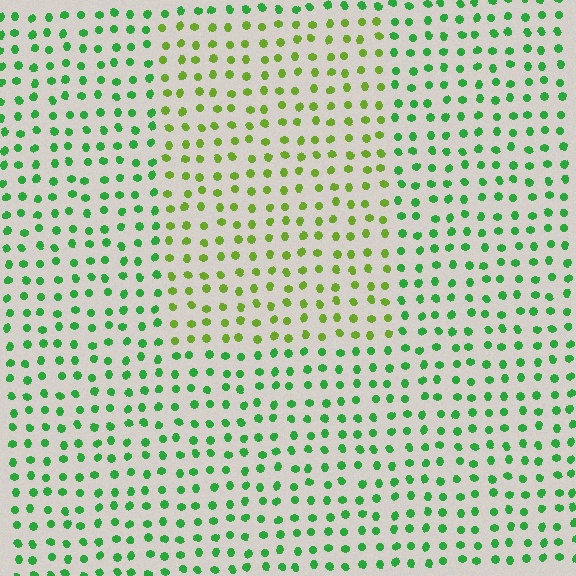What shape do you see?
I see a rectangle.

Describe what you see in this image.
The image is filled with small green elements in a uniform arrangement. A rectangle-shaped region is visible where the elements are tinted to a slightly different hue, forming a subtle color boundary.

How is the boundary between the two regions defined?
The boundary is defined purely by a slight shift in hue (about 39 degrees). Spacing, size, and orientation are identical on both sides.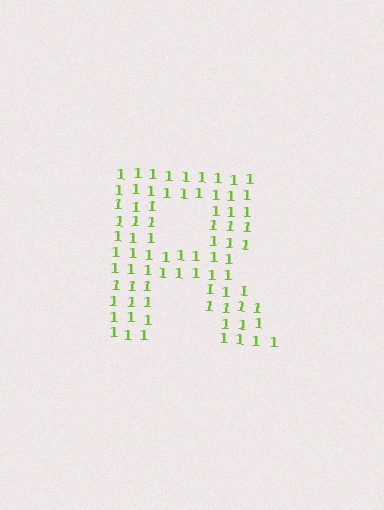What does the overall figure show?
The overall figure shows the letter R.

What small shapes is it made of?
It is made of small digit 1's.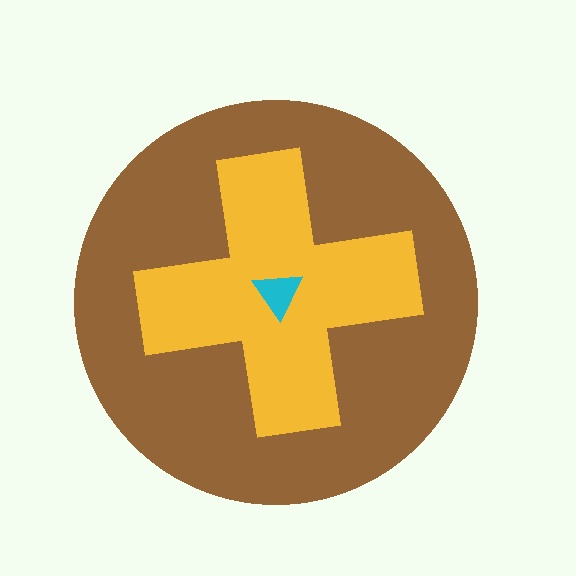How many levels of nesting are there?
3.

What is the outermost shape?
The brown circle.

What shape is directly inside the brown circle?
The yellow cross.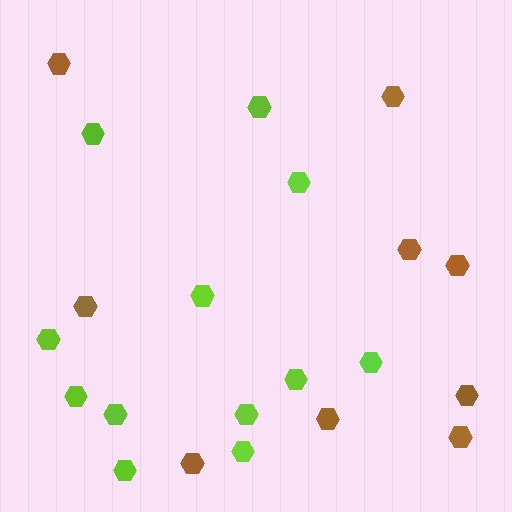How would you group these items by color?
There are 2 groups: one group of brown hexagons (9) and one group of lime hexagons (12).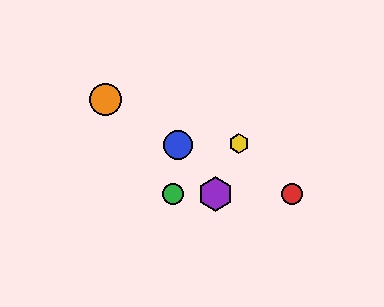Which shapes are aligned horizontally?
The red circle, the green circle, the purple hexagon are aligned horizontally.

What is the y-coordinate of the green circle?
The green circle is at y≈194.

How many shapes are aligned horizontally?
3 shapes (the red circle, the green circle, the purple hexagon) are aligned horizontally.